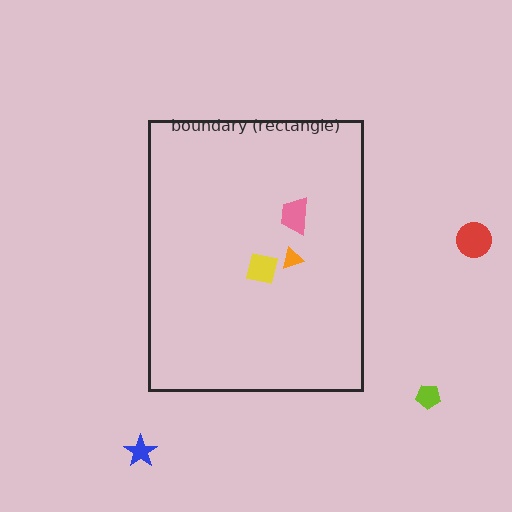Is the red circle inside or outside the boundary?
Outside.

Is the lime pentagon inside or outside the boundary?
Outside.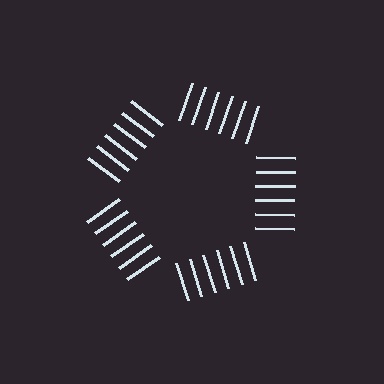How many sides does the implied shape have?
5 sides — the line-ends trace a pentagon.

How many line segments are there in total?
30 — 6 along each of the 5 edges.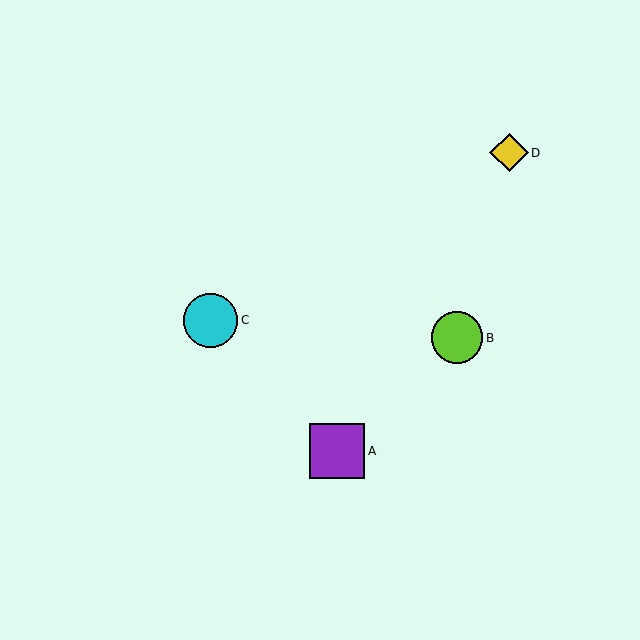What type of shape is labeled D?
Shape D is a yellow diamond.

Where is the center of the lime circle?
The center of the lime circle is at (457, 338).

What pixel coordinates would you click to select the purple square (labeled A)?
Click at (337, 451) to select the purple square A.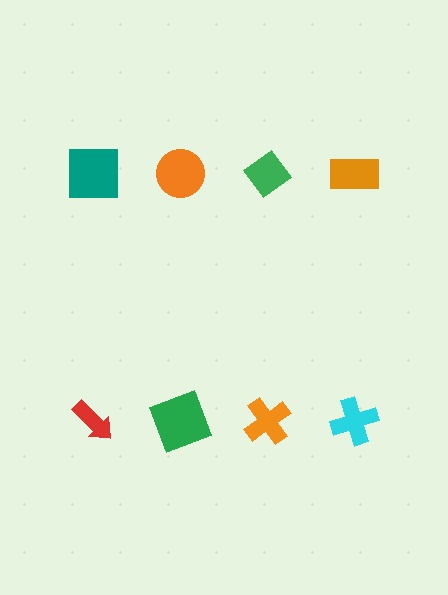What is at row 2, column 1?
A red arrow.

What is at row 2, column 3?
An orange cross.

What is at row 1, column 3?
A green diamond.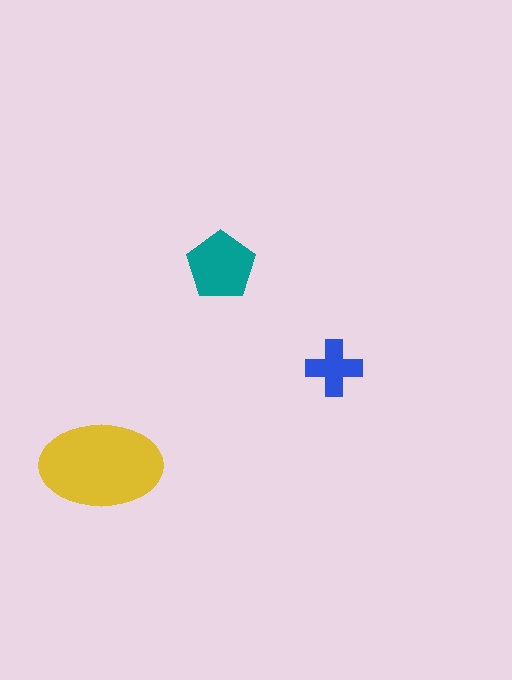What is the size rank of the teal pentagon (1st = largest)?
2nd.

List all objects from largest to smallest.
The yellow ellipse, the teal pentagon, the blue cross.